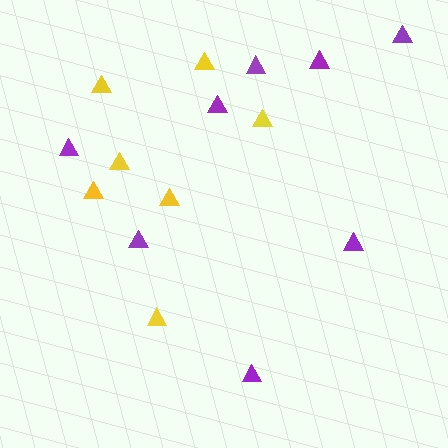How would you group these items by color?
There are 2 groups: one group of purple triangles (8) and one group of yellow triangles (7).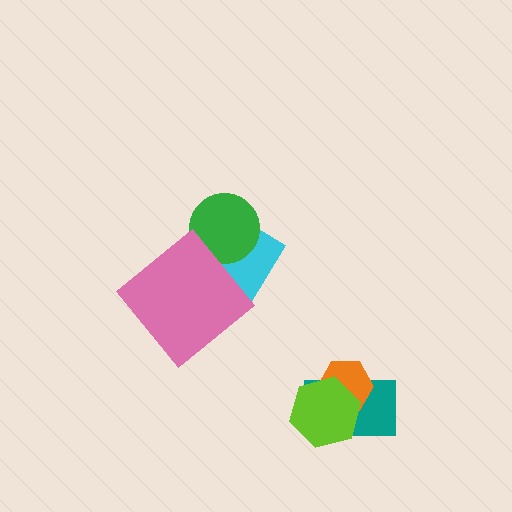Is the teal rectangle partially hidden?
Yes, it is partially covered by another shape.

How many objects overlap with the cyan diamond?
2 objects overlap with the cyan diamond.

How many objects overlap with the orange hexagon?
2 objects overlap with the orange hexagon.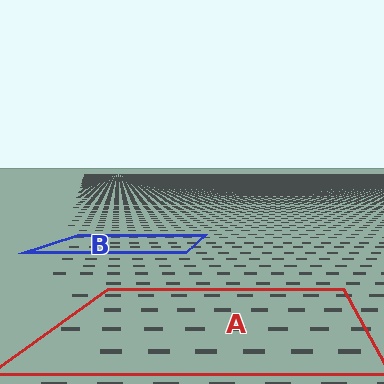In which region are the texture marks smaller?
The texture marks are smaller in region B, because it is farther away.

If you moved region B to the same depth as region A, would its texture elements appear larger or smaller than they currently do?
They would appear larger. At a closer depth, the same texture elements are projected at a bigger on-screen size.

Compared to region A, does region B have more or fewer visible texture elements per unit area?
Region B has more texture elements per unit area — they are packed more densely because it is farther away.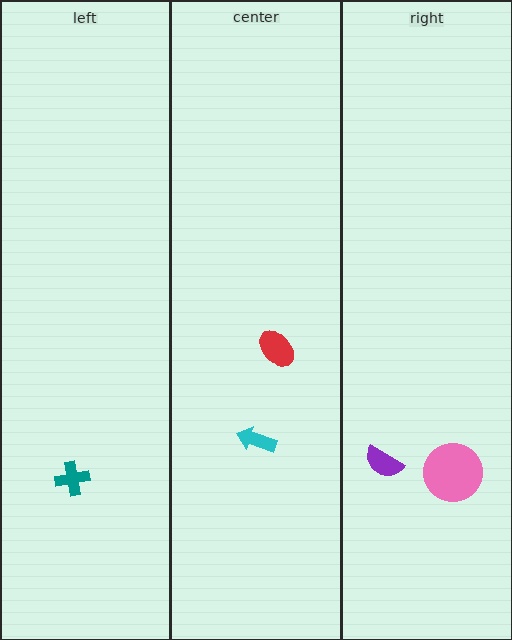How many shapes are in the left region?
1.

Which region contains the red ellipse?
The center region.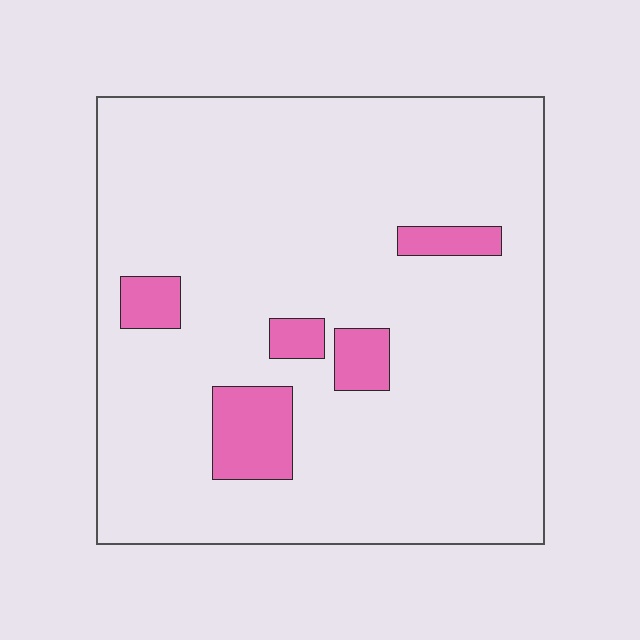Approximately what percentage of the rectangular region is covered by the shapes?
Approximately 10%.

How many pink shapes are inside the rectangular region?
5.